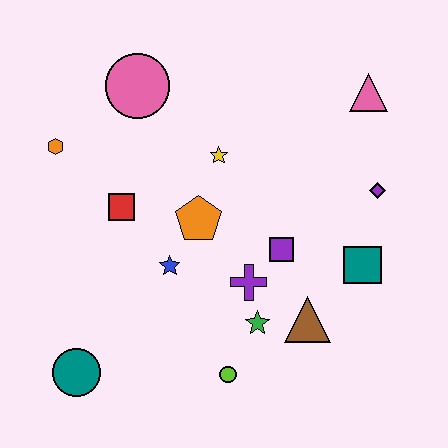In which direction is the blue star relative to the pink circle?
The blue star is below the pink circle.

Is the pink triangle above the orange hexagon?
Yes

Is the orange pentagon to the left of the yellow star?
Yes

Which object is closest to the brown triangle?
The green star is closest to the brown triangle.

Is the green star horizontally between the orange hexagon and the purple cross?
No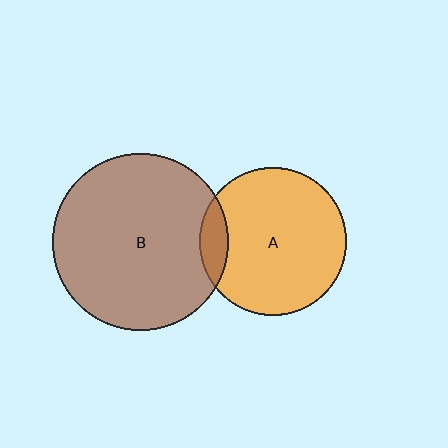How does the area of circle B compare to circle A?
Approximately 1.4 times.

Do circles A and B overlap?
Yes.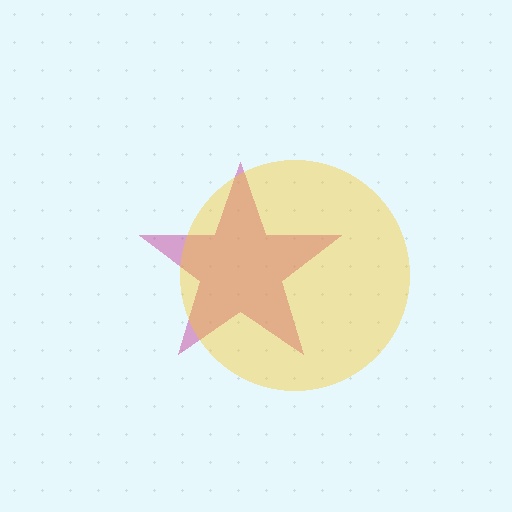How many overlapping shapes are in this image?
There are 2 overlapping shapes in the image.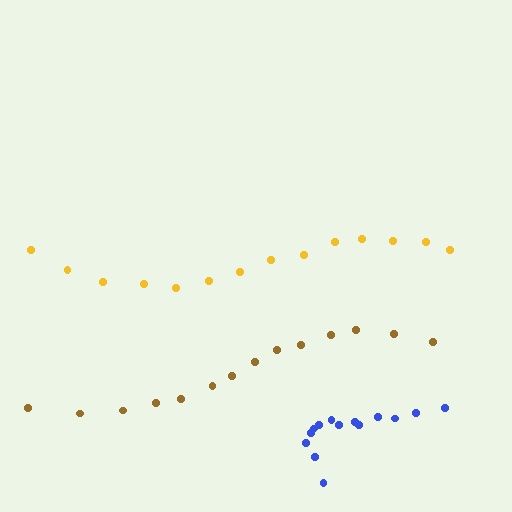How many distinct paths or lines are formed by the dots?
There are 3 distinct paths.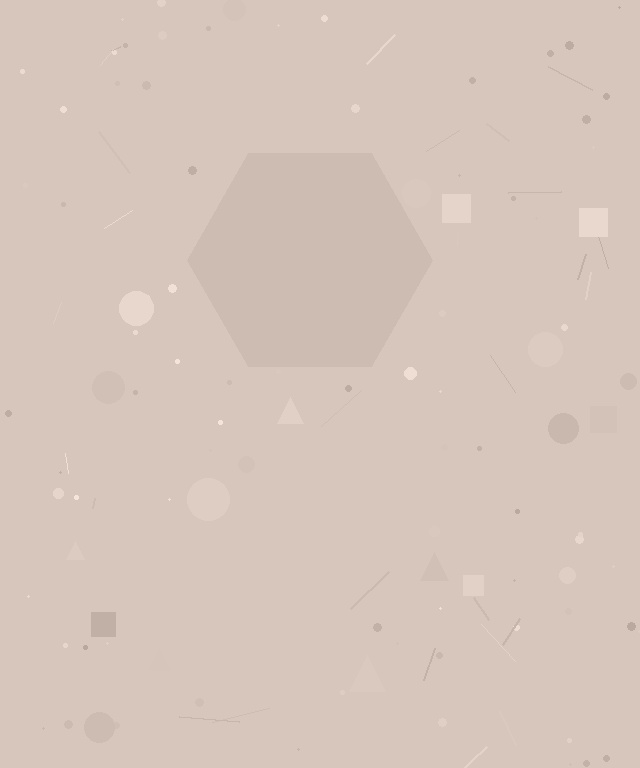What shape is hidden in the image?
A hexagon is hidden in the image.